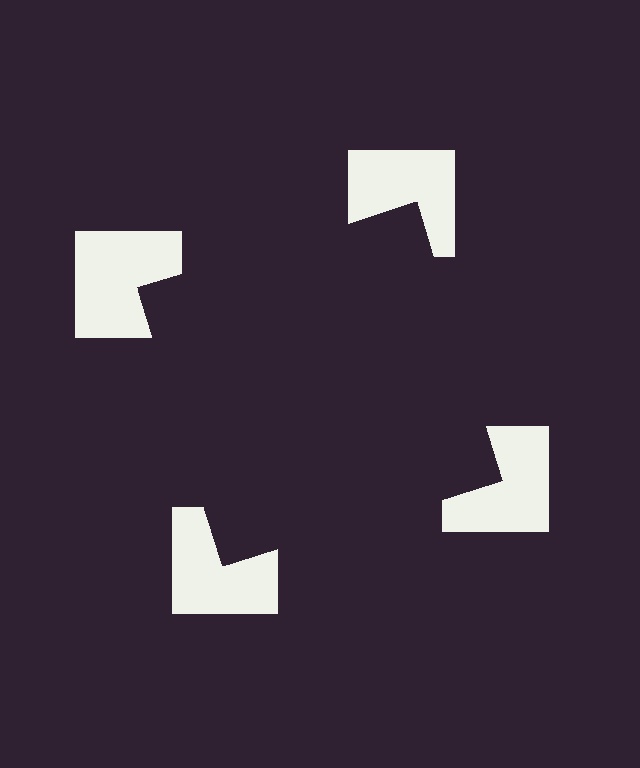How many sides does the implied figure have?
4 sides.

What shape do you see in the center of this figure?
An illusory square — its edges are inferred from the aligned wedge cuts in the notched squares, not physically drawn.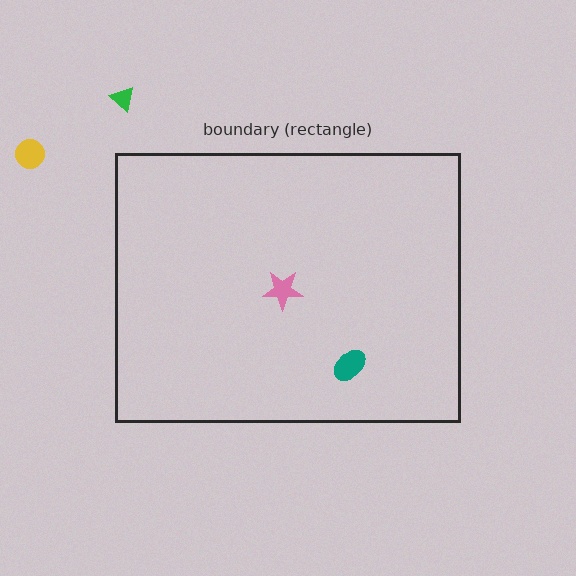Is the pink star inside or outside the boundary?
Inside.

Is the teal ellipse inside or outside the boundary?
Inside.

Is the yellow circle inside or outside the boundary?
Outside.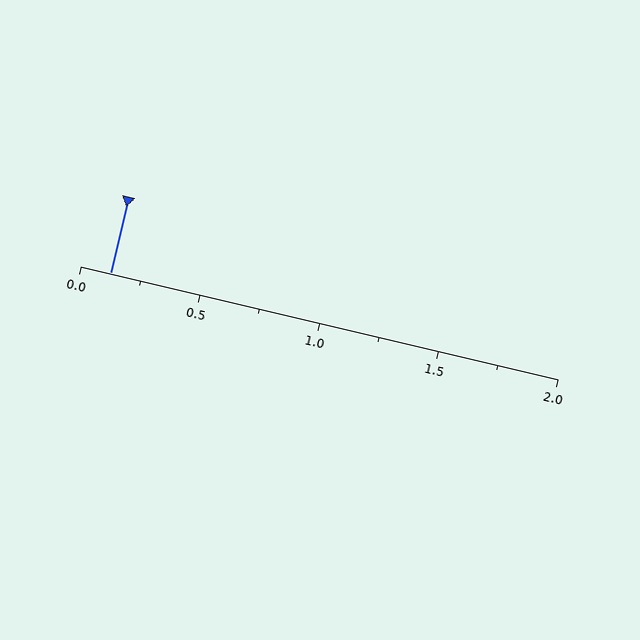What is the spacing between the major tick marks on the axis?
The major ticks are spaced 0.5 apart.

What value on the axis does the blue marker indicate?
The marker indicates approximately 0.12.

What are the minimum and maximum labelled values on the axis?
The axis runs from 0.0 to 2.0.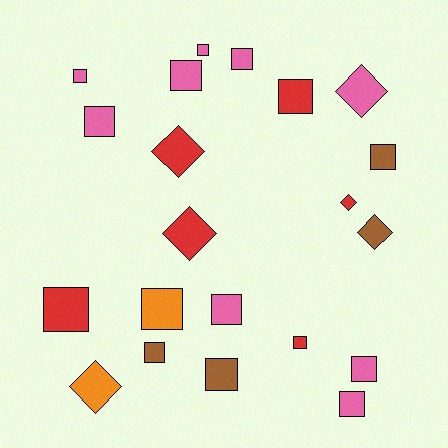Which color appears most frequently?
Pink, with 9 objects.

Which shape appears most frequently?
Square, with 15 objects.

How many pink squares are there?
There are 8 pink squares.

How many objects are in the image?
There are 21 objects.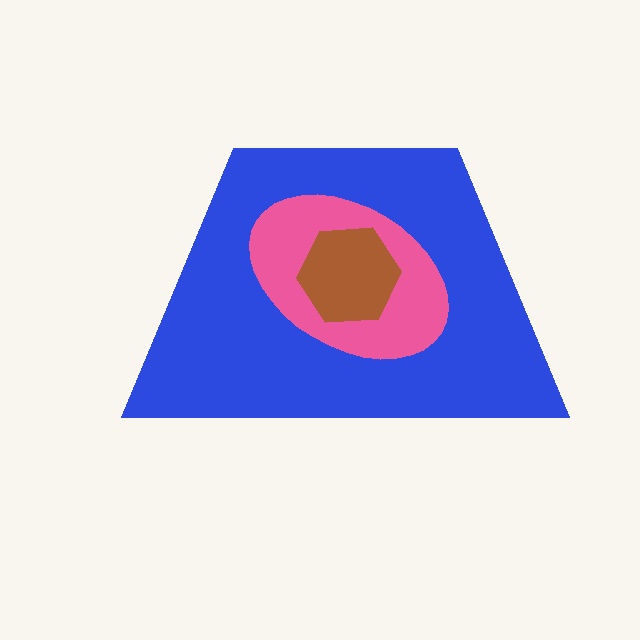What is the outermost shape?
The blue trapezoid.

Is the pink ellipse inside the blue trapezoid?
Yes.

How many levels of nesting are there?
3.